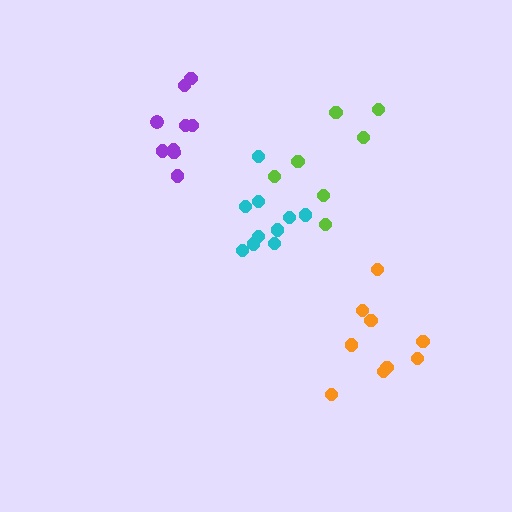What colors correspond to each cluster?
The clusters are colored: cyan, purple, lime, orange.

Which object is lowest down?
The orange cluster is bottommost.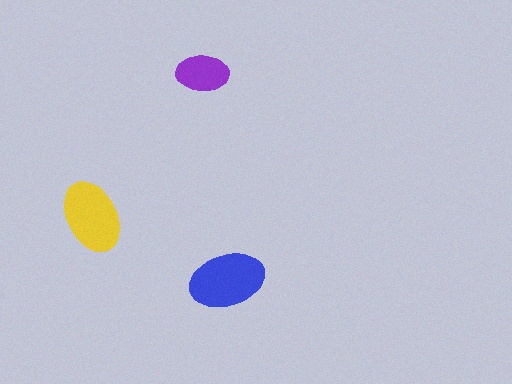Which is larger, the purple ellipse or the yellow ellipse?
The yellow one.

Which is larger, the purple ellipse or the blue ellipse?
The blue one.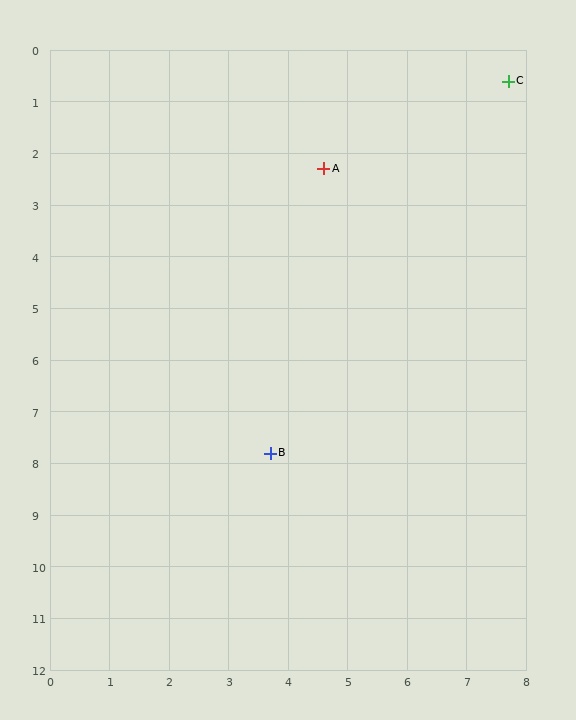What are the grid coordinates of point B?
Point B is at approximately (3.7, 7.8).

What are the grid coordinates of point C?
Point C is at approximately (7.7, 0.6).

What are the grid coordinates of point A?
Point A is at approximately (4.6, 2.3).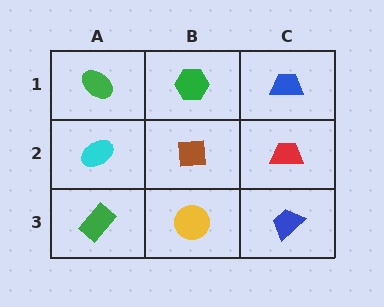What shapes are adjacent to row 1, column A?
A cyan ellipse (row 2, column A), a green hexagon (row 1, column B).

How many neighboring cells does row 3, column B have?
3.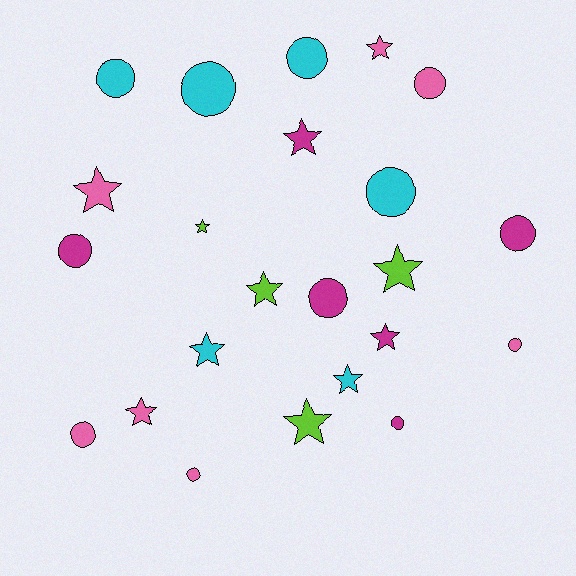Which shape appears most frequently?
Circle, with 12 objects.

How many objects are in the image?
There are 23 objects.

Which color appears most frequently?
Pink, with 7 objects.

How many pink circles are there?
There are 4 pink circles.